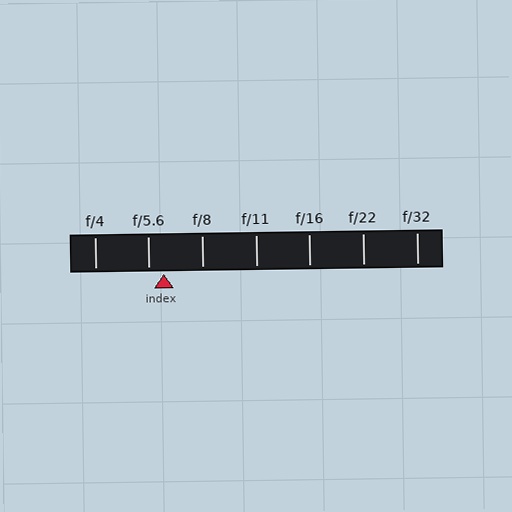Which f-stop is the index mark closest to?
The index mark is closest to f/5.6.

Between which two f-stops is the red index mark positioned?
The index mark is between f/5.6 and f/8.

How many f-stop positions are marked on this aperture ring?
There are 7 f-stop positions marked.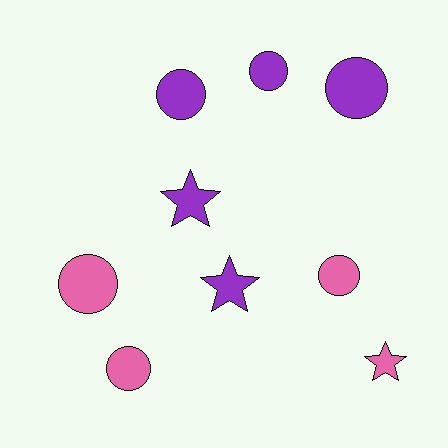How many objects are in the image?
There are 9 objects.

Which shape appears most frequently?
Circle, with 6 objects.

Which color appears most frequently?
Purple, with 5 objects.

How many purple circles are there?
There are 3 purple circles.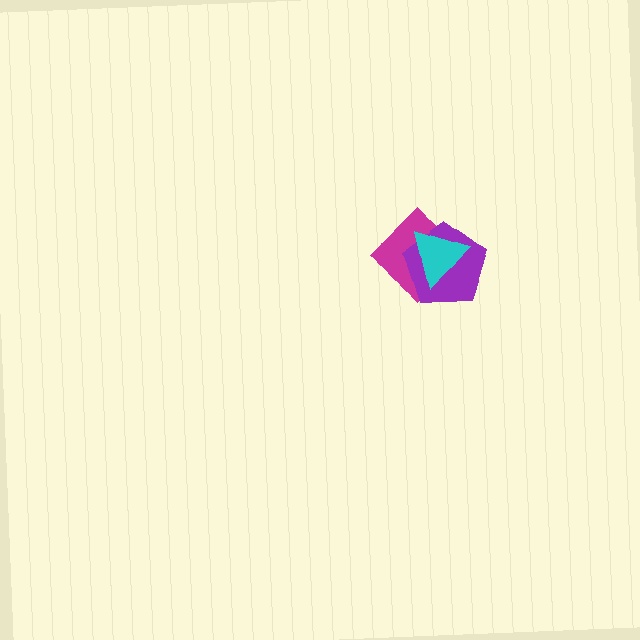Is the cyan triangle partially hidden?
No, no other shape covers it.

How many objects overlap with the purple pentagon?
2 objects overlap with the purple pentagon.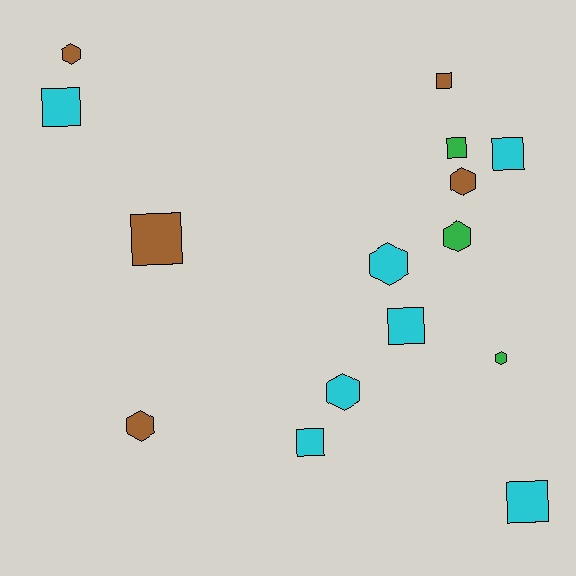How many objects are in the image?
There are 15 objects.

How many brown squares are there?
There are 2 brown squares.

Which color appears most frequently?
Cyan, with 7 objects.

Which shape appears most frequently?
Square, with 8 objects.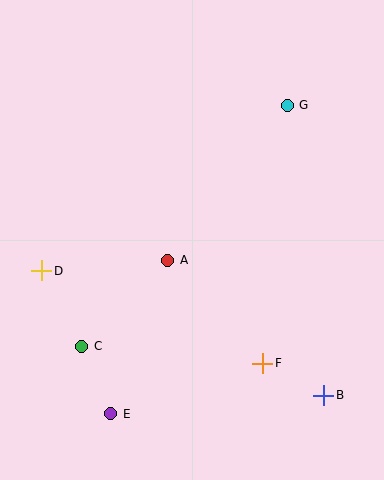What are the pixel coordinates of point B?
Point B is at (324, 395).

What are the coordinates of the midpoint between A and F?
The midpoint between A and F is at (215, 312).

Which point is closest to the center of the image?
Point A at (168, 260) is closest to the center.